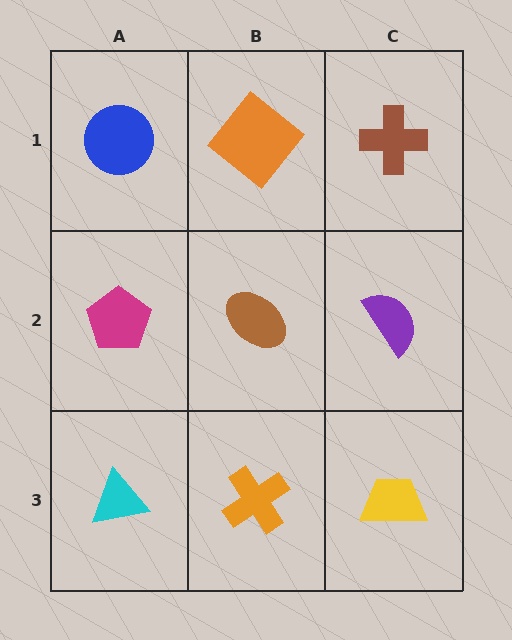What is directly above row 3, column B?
A brown ellipse.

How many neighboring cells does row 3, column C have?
2.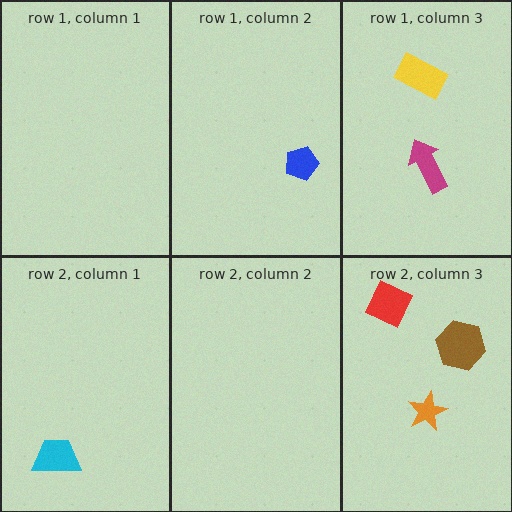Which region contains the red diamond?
The row 2, column 3 region.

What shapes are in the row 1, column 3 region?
The yellow rectangle, the magenta arrow.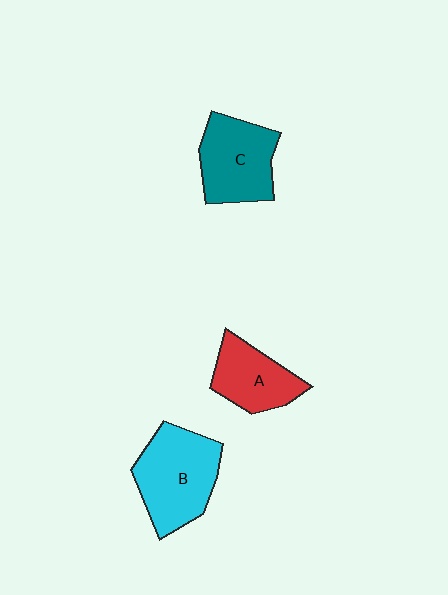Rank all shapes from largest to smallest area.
From largest to smallest: B (cyan), C (teal), A (red).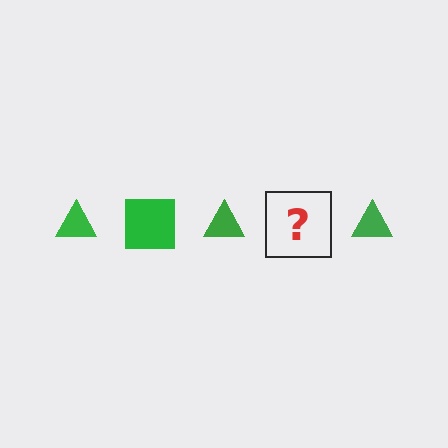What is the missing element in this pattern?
The missing element is a green square.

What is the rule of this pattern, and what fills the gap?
The rule is that the pattern cycles through triangle, square shapes in green. The gap should be filled with a green square.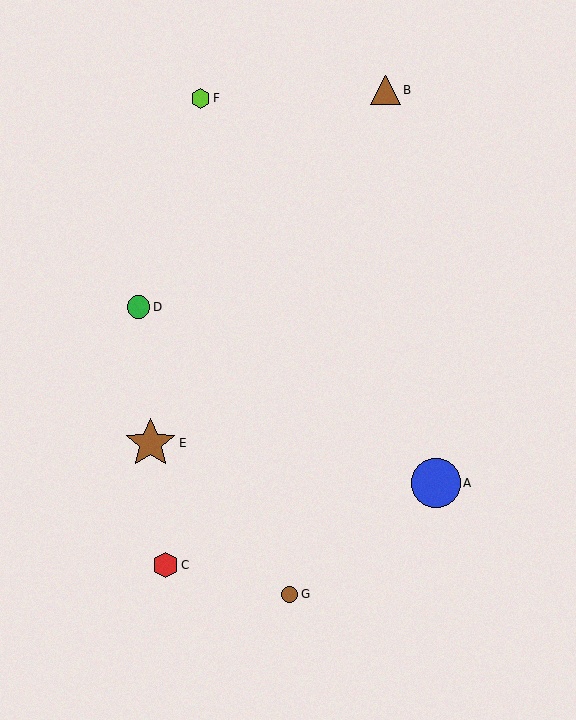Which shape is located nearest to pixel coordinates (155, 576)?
The red hexagon (labeled C) at (166, 565) is nearest to that location.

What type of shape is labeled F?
Shape F is a lime hexagon.